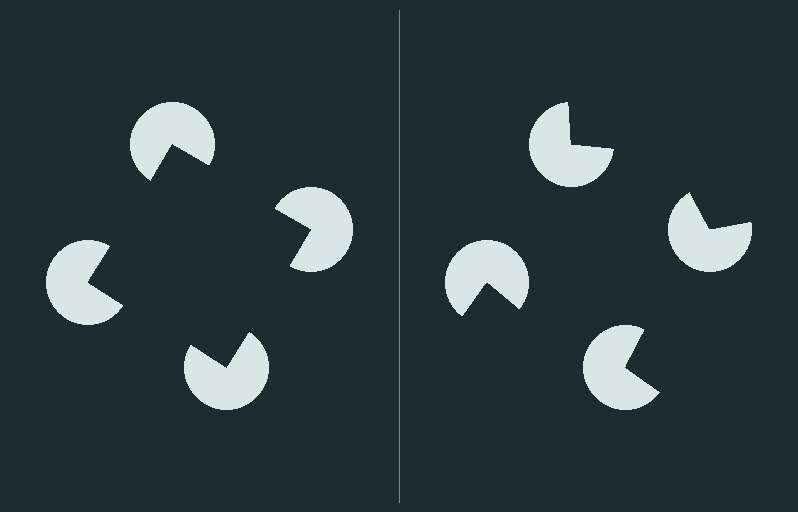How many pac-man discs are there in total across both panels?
8 — 4 on each side.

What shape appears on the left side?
An illusory square.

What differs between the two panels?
The pac-man discs are positioned identically on both sides; only the wedge orientations differ. On the left they align to a square; on the right they are misaligned.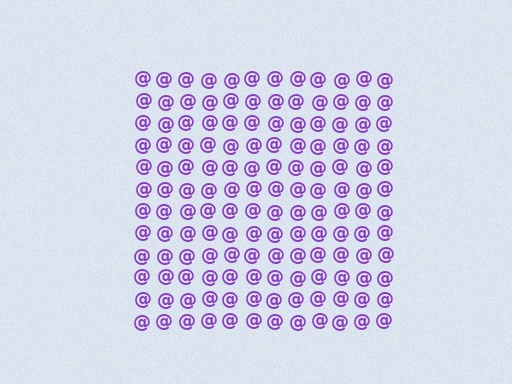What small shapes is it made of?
It is made of small at signs.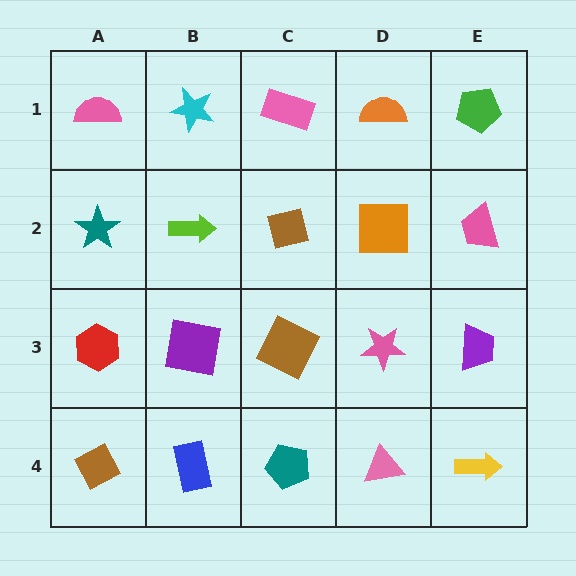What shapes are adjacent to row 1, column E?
A pink trapezoid (row 2, column E), an orange semicircle (row 1, column D).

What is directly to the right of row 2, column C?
An orange square.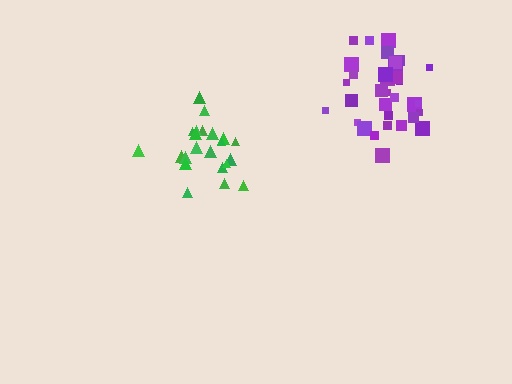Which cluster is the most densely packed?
Purple.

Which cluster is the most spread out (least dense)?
Green.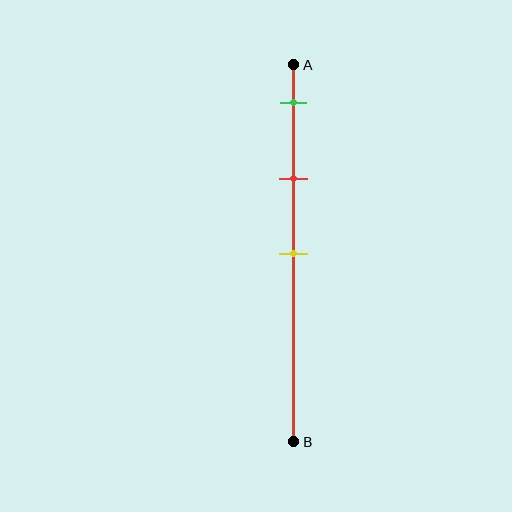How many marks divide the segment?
There are 3 marks dividing the segment.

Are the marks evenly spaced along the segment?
Yes, the marks are approximately evenly spaced.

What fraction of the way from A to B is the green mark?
The green mark is approximately 10% (0.1) of the way from A to B.